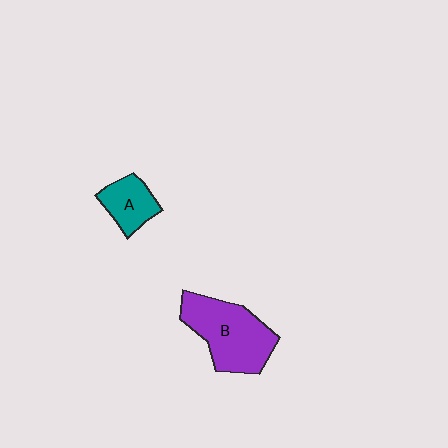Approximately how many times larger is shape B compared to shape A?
Approximately 2.1 times.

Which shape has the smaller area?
Shape A (teal).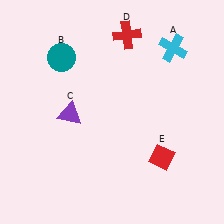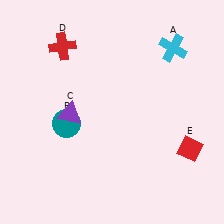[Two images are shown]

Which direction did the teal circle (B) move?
The teal circle (B) moved down.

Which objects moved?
The objects that moved are: the teal circle (B), the red cross (D), the red diamond (E).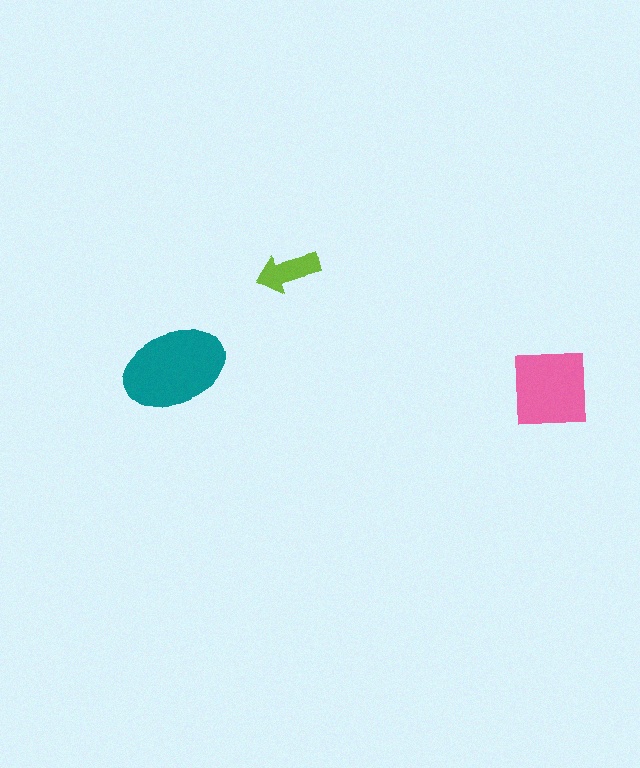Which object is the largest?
The teal ellipse.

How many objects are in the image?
There are 3 objects in the image.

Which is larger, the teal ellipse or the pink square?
The teal ellipse.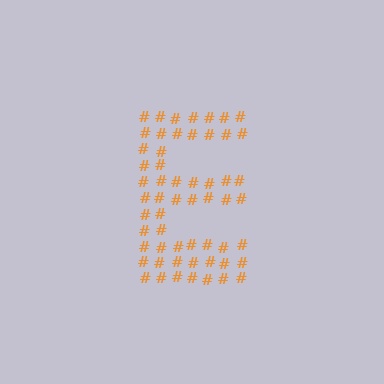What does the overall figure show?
The overall figure shows the letter E.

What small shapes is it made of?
It is made of small hash symbols.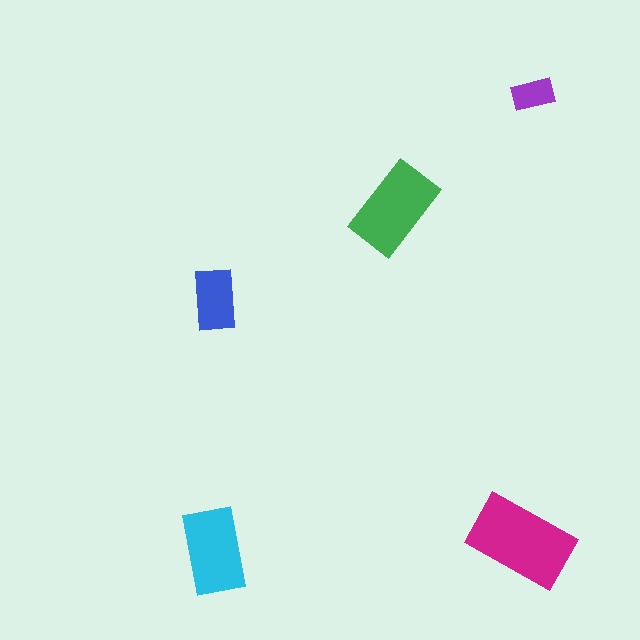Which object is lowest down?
The cyan rectangle is bottommost.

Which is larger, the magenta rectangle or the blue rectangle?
The magenta one.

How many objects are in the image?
There are 5 objects in the image.